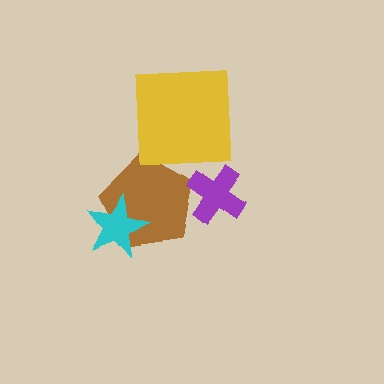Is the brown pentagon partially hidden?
Yes, it is partially covered by another shape.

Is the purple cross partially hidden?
No, no other shape covers it.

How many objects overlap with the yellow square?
0 objects overlap with the yellow square.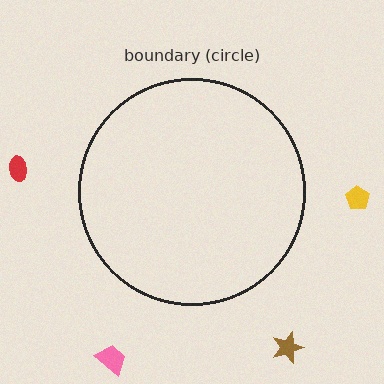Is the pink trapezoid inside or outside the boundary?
Outside.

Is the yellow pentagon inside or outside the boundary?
Outside.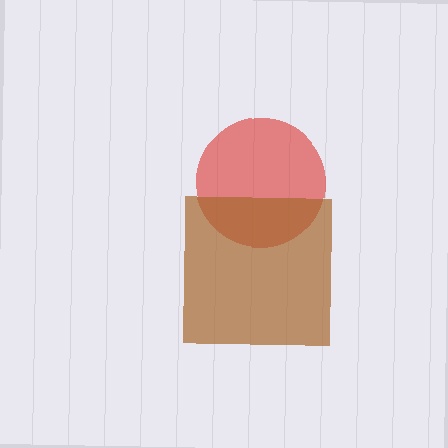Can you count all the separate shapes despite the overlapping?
Yes, there are 2 separate shapes.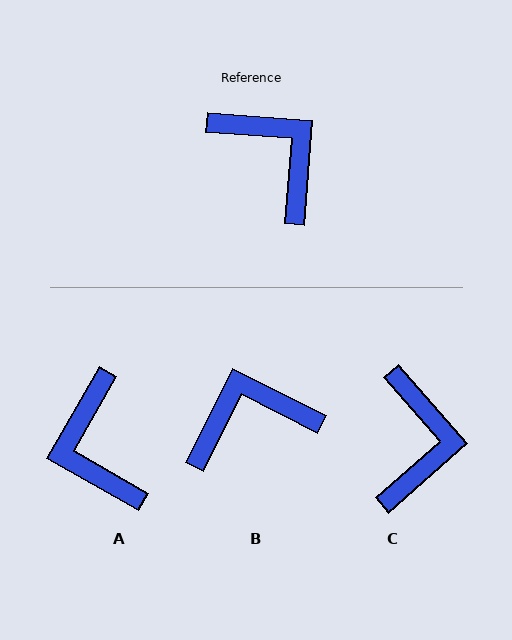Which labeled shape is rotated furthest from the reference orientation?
A, about 154 degrees away.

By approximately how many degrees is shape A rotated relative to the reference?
Approximately 154 degrees counter-clockwise.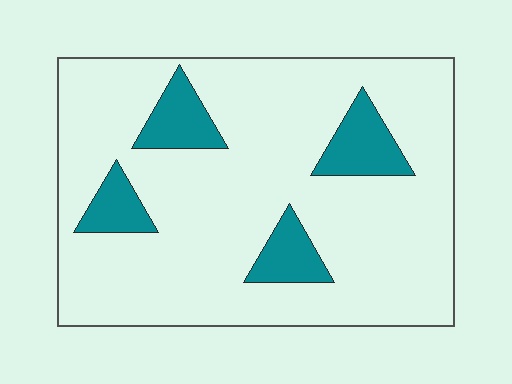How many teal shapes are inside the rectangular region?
4.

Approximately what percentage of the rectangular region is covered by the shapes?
Approximately 15%.